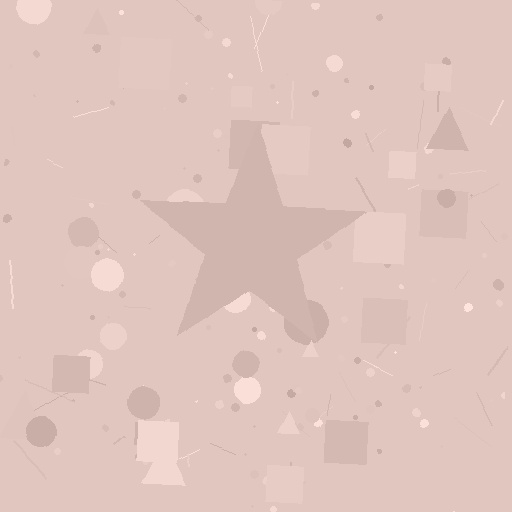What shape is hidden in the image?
A star is hidden in the image.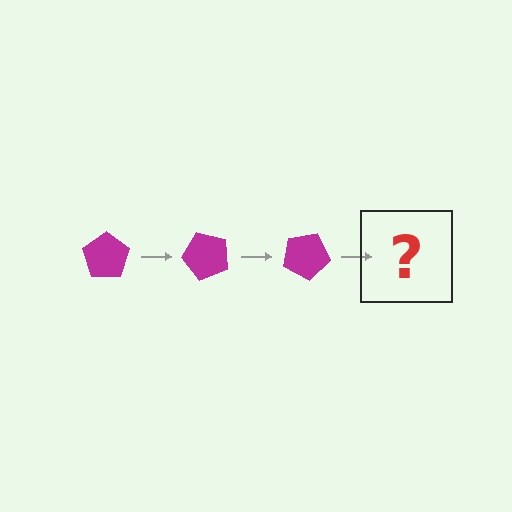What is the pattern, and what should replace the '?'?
The pattern is that the pentagon rotates 50 degrees each step. The '?' should be a magenta pentagon rotated 150 degrees.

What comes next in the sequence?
The next element should be a magenta pentagon rotated 150 degrees.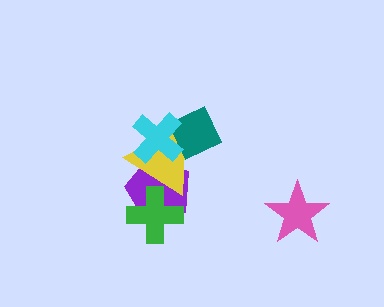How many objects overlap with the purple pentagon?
3 objects overlap with the purple pentagon.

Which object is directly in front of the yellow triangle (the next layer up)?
The teal diamond is directly in front of the yellow triangle.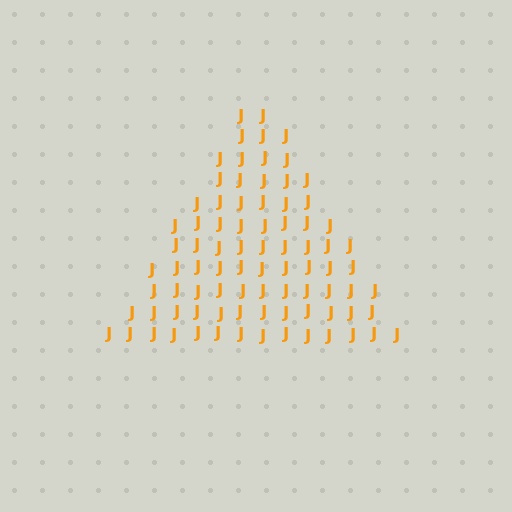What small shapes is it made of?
It is made of small letter J's.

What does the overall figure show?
The overall figure shows a triangle.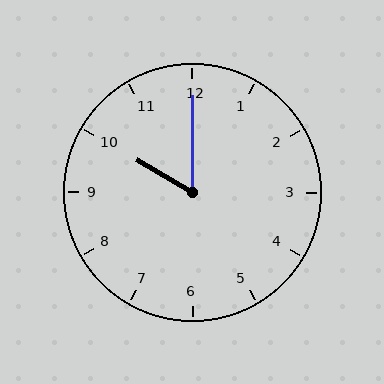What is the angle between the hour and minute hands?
Approximately 60 degrees.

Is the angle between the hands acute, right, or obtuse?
It is acute.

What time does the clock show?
10:00.